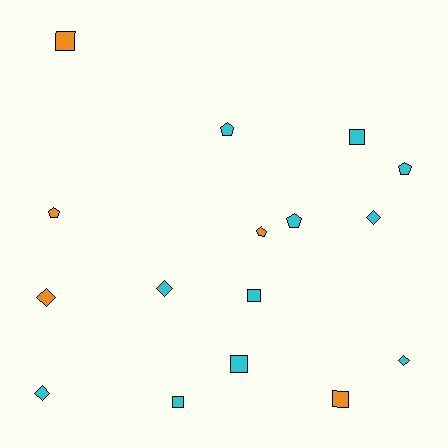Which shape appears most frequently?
Square, with 6 objects.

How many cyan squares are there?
There are 4 cyan squares.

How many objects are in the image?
There are 16 objects.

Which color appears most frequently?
Cyan, with 11 objects.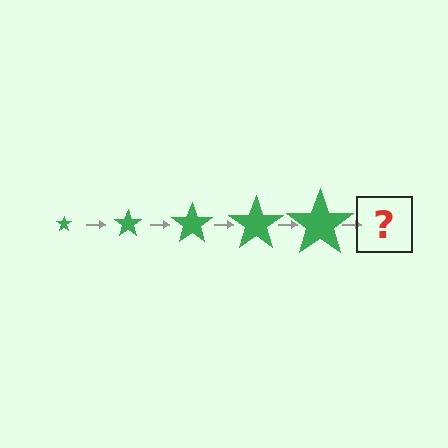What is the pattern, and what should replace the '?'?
The pattern is that the star gets progressively larger each step. The '?' should be a green star, larger than the previous one.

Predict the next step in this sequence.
The next step is a green star, larger than the previous one.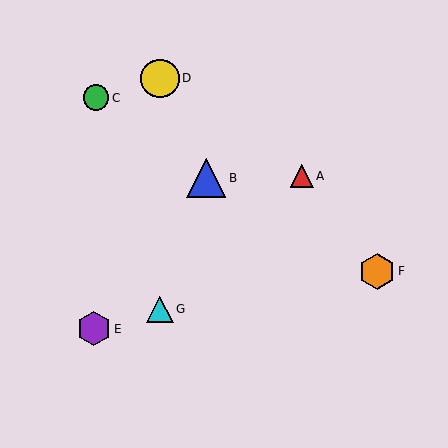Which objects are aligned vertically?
Objects D, G are aligned vertically.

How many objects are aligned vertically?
2 objects (D, G) are aligned vertically.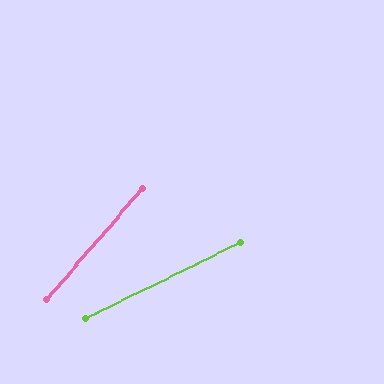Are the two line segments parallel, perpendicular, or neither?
Neither parallel nor perpendicular — they differ by about 23°.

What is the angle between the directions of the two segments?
Approximately 23 degrees.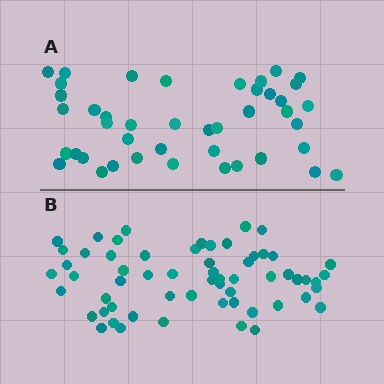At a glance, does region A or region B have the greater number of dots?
Region B (the bottom region) has more dots.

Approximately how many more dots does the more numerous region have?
Region B has approximately 15 more dots than region A.